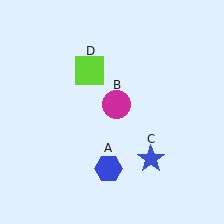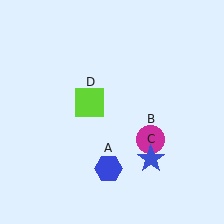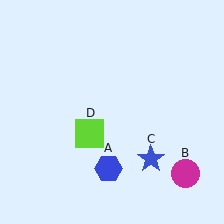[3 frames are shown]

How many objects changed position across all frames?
2 objects changed position: magenta circle (object B), lime square (object D).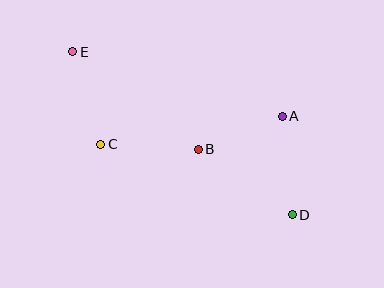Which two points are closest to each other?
Points A and B are closest to each other.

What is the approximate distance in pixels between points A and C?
The distance between A and C is approximately 184 pixels.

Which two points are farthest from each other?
Points D and E are farthest from each other.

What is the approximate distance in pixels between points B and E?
The distance between B and E is approximately 159 pixels.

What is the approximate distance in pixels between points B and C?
The distance between B and C is approximately 98 pixels.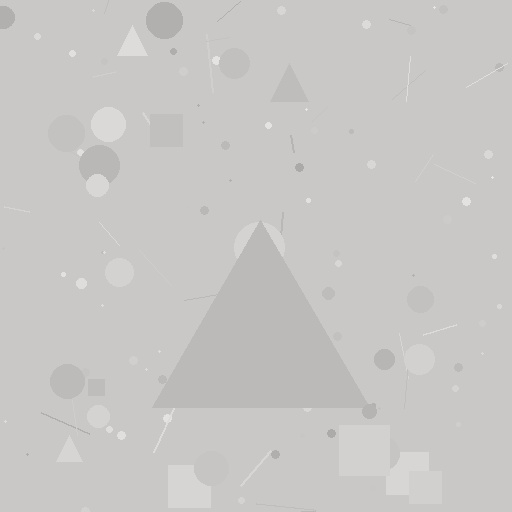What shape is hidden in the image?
A triangle is hidden in the image.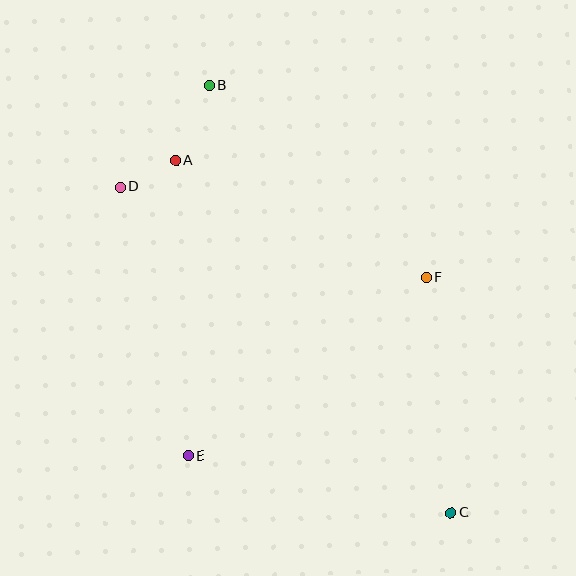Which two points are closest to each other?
Points A and D are closest to each other.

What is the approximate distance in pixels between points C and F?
The distance between C and F is approximately 236 pixels.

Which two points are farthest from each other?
Points B and C are farthest from each other.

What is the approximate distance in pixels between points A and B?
The distance between A and B is approximately 83 pixels.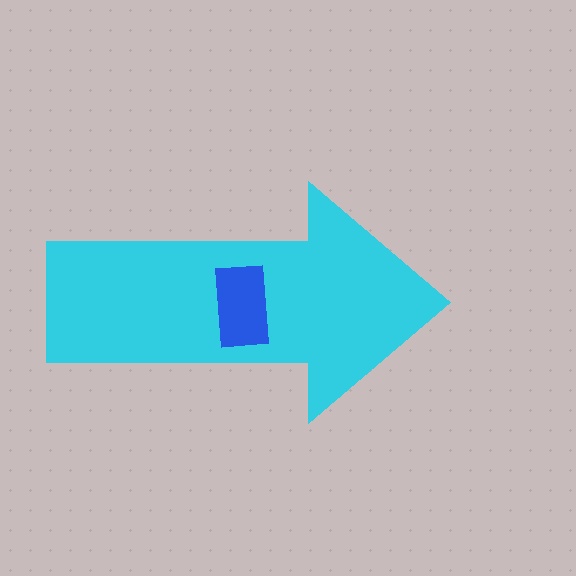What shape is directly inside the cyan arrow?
The blue rectangle.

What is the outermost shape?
The cyan arrow.